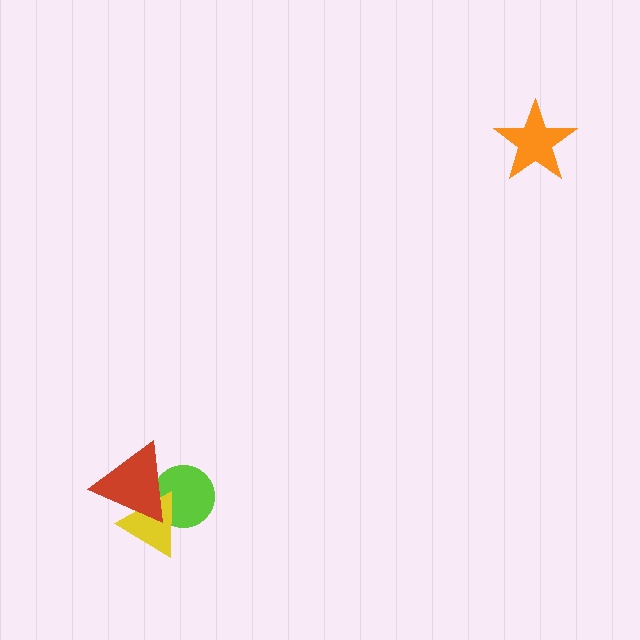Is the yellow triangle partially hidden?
Yes, it is partially covered by another shape.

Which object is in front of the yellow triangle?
The red triangle is in front of the yellow triangle.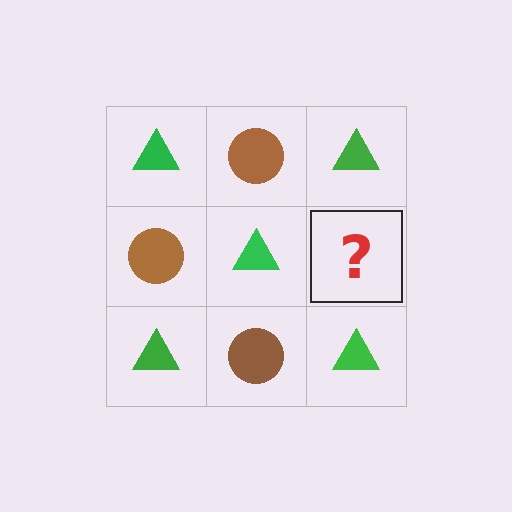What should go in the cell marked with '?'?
The missing cell should contain a brown circle.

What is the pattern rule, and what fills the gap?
The rule is that it alternates green triangle and brown circle in a checkerboard pattern. The gap should be filled with a brown circle.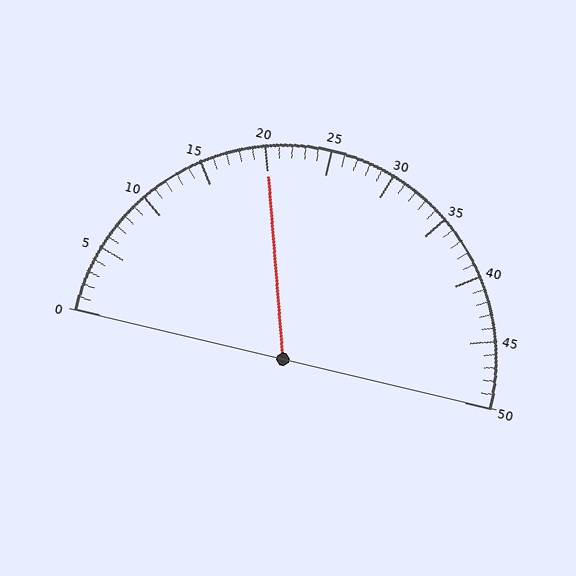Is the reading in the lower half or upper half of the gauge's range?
The reading is in the lower half of the range (0 to 50).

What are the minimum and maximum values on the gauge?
The gauge ranges from 0 to 50.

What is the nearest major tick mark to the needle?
The nearest major tick mark is 20.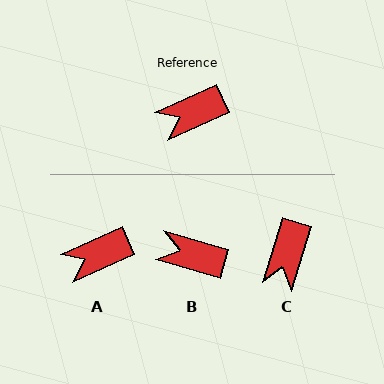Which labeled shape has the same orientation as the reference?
A.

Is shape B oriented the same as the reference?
No, it is off by about 40 degrees.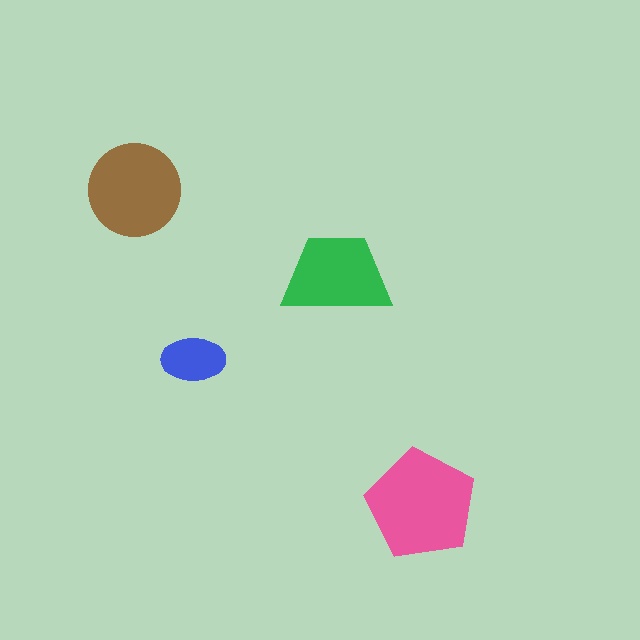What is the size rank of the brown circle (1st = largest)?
2nd.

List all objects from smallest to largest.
The blue ellipse, the green trapezoid, the brown circle, the pink pentagon.